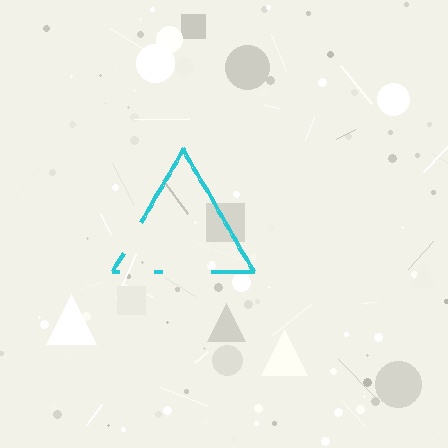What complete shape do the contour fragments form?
The contour fragments form a triangle.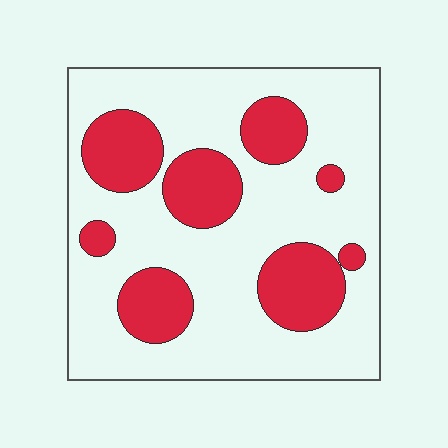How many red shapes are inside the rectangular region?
8.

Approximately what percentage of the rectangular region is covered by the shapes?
Approximately 30%.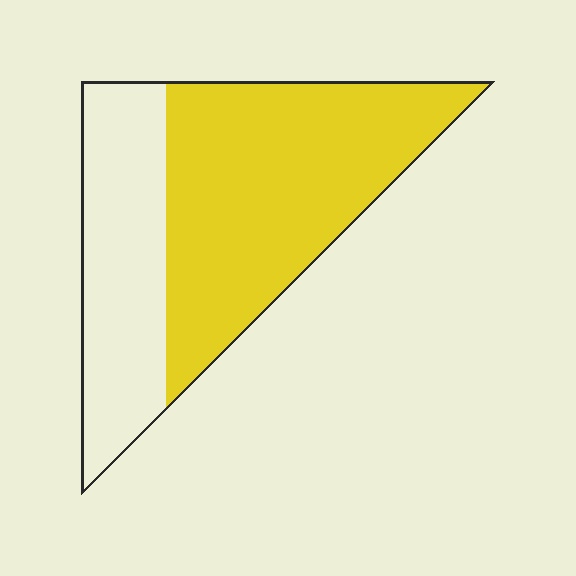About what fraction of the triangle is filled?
About five eighths (5/8).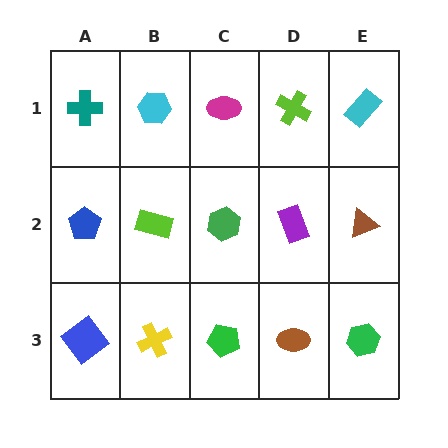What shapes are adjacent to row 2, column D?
A lime cross (row 1, column D), a brown ellipse (row 3, column D), a green hexagon (row 2, column C), a brown triangle (row 2, column E).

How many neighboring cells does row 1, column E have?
2.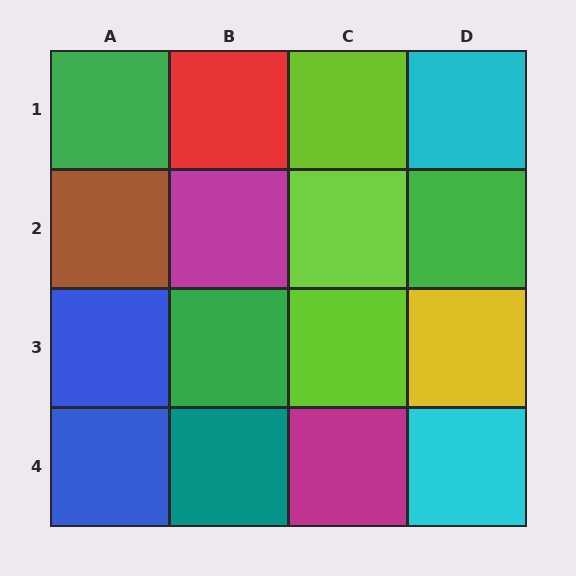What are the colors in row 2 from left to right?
Brown, magenta, lime, green.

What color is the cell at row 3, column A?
Blue.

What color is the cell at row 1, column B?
Red.